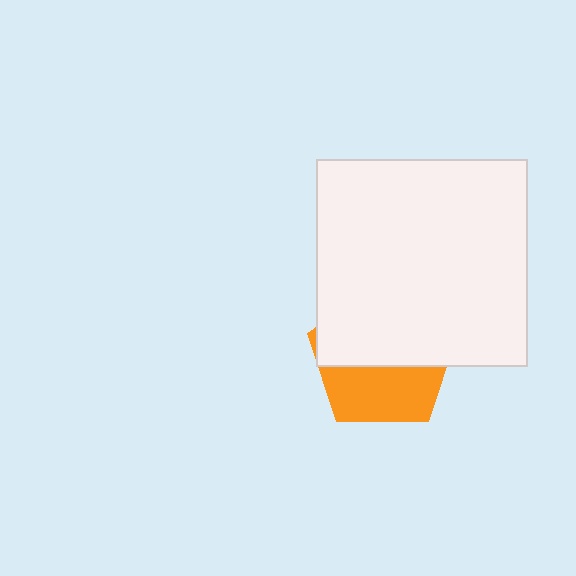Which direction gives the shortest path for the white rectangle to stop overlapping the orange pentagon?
Moving up gives the shortest separation.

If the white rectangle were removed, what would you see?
You would see the complete orange pentagon.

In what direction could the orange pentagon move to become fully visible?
The orange pentagon could move down. That would shift it out from behind the white rectangle entirely.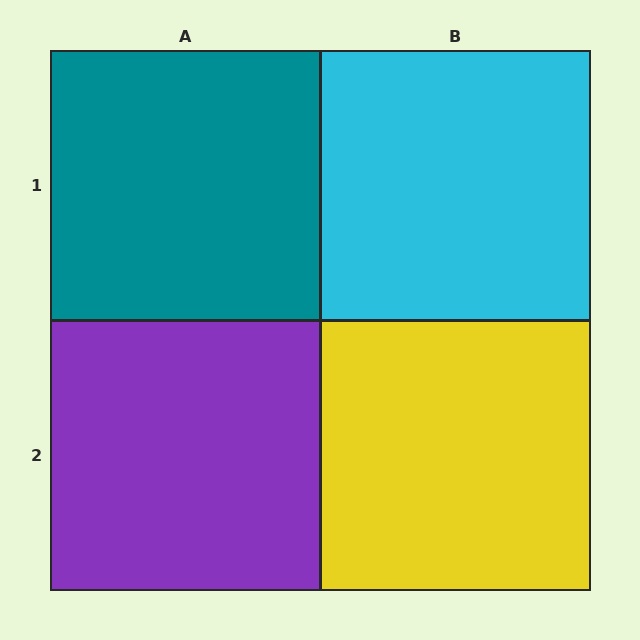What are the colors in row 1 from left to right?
Teal, cyan.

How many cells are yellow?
1 cell is yellow.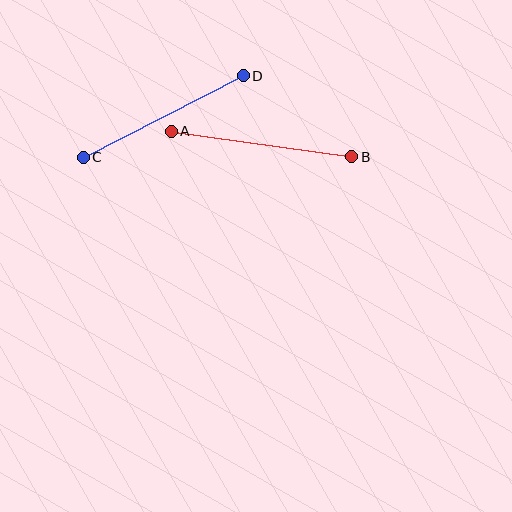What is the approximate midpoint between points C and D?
The midpoint is at approximately (163, 116) pixels.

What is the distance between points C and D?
The distance is approximately 180 pixels.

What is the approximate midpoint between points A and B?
The midpoint is at approximately (262, 144) pixels.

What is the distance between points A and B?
The distance is approximately 183 pixels.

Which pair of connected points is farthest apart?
Points A and B are farthest apart.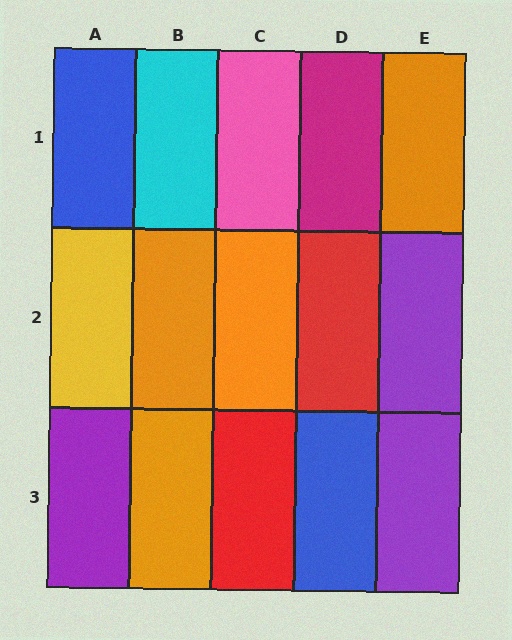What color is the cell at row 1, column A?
Blue.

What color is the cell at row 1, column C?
Pink.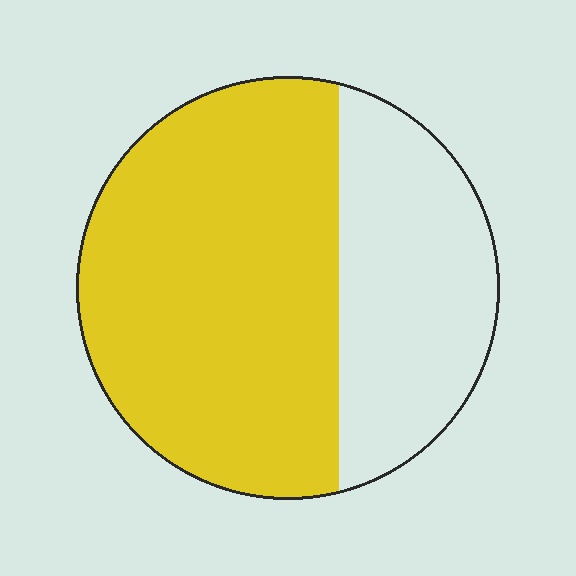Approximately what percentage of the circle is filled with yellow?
Approximately 65%.